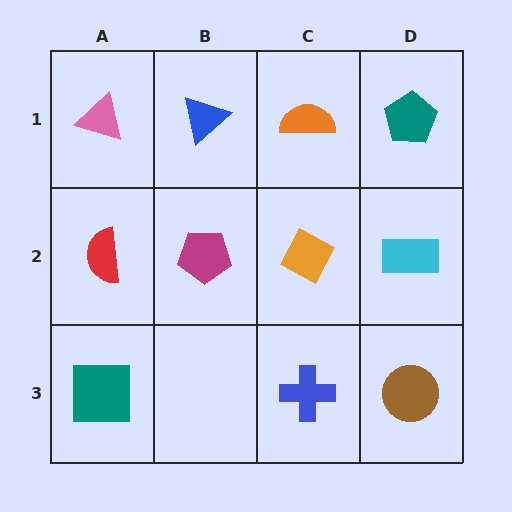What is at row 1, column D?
A teal pentagon.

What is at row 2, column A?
A red semicircle.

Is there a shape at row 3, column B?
No, that cell is empty.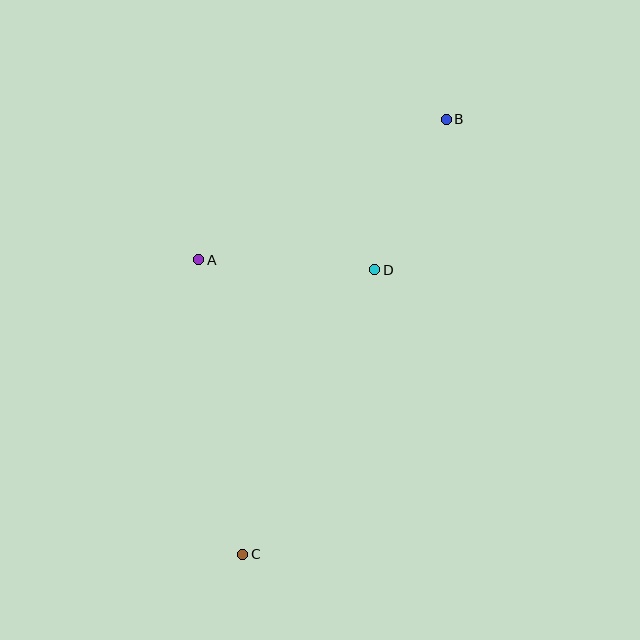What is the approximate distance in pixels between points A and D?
The distance between A and D is approximately 176 pixels.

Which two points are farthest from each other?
Points B and C are farthest from each other.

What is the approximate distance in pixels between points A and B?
The distance between A and B is approximately 285 pixels.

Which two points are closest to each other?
Points B and D are closest to each other.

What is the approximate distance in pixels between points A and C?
The distance between A and C is approximately 298 pixels.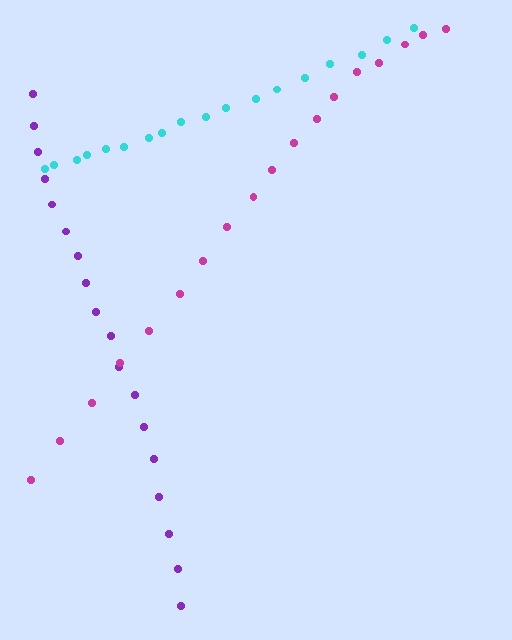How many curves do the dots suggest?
There are 3 distinct paths.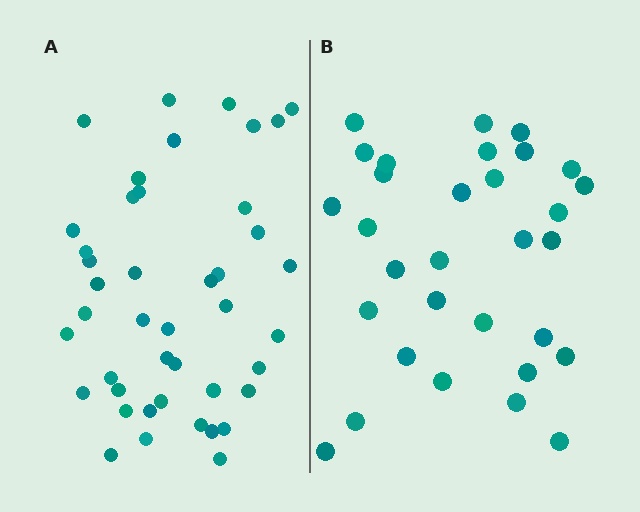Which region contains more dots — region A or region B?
Region A (the left region) has more dots.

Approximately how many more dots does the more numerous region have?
Region A has roughly 12 or so more dots than region B.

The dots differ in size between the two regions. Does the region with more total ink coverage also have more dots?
No. Region B has more total ink coverage because its dots are larger, but region A actually contains more individual dots. Total area can be misleading — the number of items is what matters here.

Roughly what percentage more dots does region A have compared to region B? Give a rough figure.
About 40% more.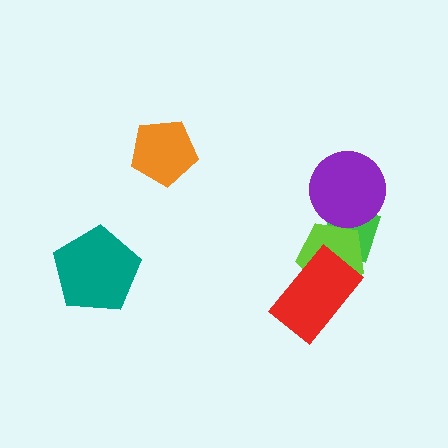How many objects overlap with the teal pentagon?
0 objects overlap with the teal pentagon.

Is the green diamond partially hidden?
Yes, it is partially covered by another shape.